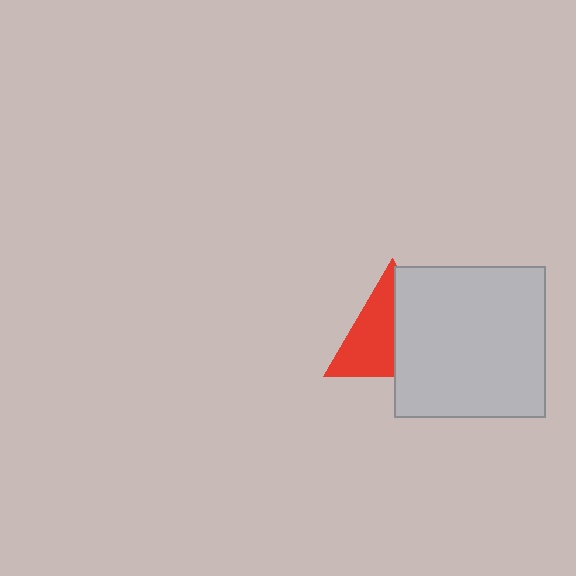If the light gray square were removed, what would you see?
You would see the complete red triangle.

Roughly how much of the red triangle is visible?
About half of it is visible (roughly 52%).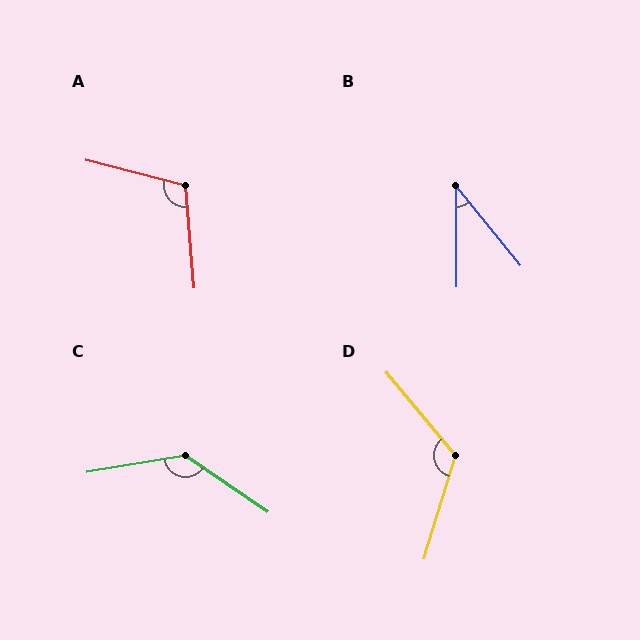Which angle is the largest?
C, at approximately 136 degrees.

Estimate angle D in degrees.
Approximately 123 degrees.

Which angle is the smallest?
B, at approximately 39 degrees.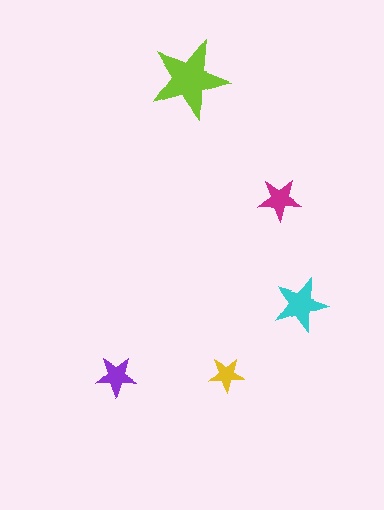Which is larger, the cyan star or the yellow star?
The cyan one.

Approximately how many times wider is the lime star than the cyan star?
About 1.5 times wider.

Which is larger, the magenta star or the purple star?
The magenta one.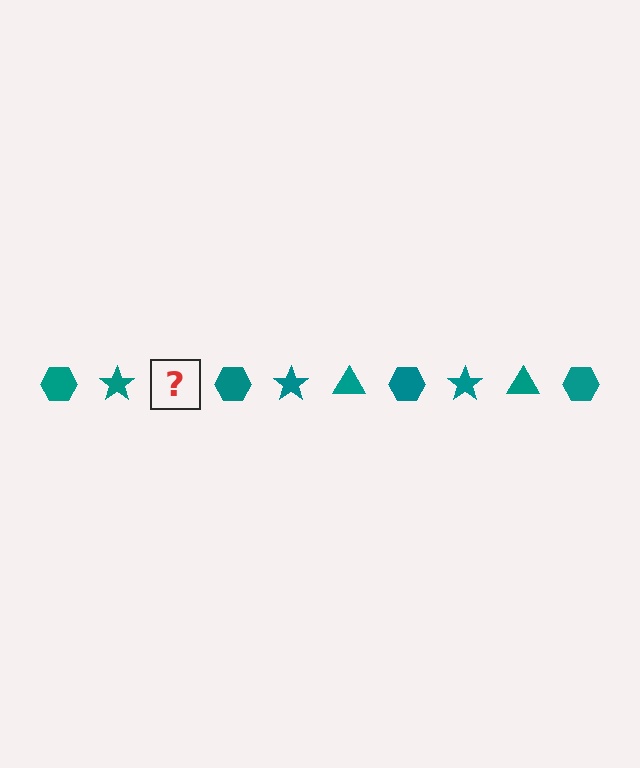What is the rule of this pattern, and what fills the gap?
The rule is that the pattern cycles through hexagon, star, triangle shapes in teal. The gap should be filled with a teal triangle.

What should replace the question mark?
The question mark should be replaced with a teal triangle.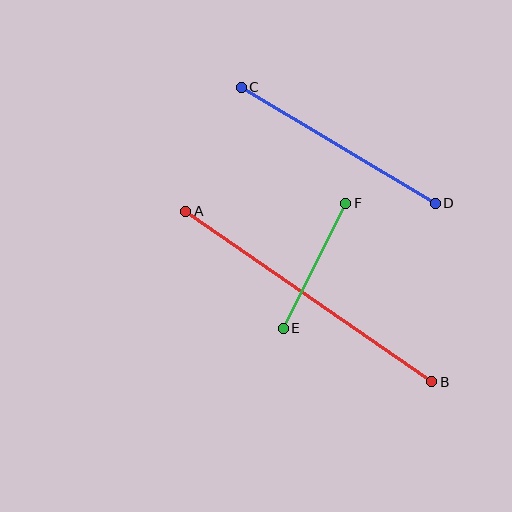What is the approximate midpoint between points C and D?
The midpoint is at approximately (338, 145) pixels.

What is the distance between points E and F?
The distance is approximately 140 pixels.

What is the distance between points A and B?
The distance is approximately 299 pixels.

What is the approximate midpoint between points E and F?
The midpoint is at approximately (315, 266) pixels.